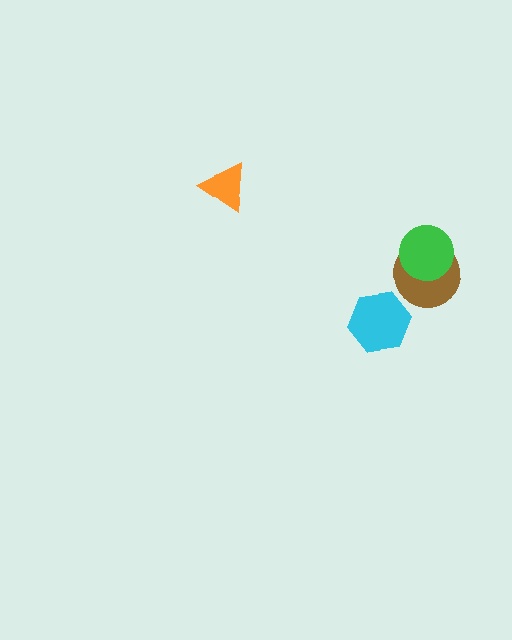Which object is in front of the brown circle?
The green circle is in front of the brown circle.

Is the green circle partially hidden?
No, no other shape covers it.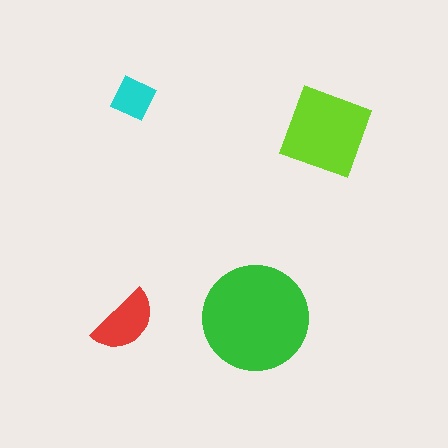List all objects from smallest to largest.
The cyan diamond, the red semicircle, the lime square, the green circle.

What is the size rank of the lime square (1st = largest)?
2nd.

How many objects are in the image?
There are 4 objects in the image.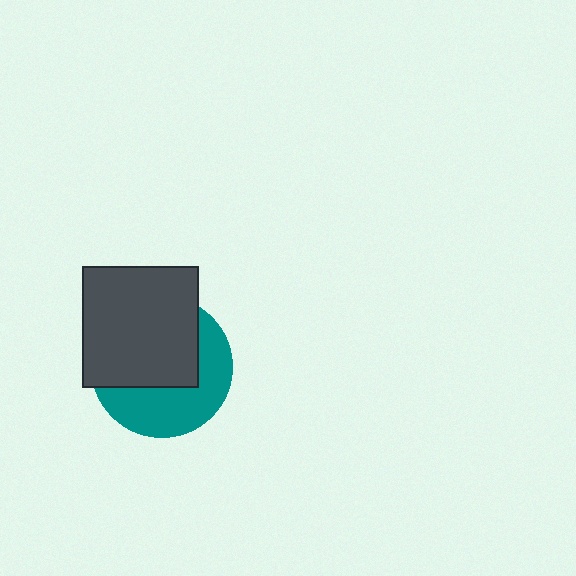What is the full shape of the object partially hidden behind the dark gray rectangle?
The partially hidden object is a teal circle.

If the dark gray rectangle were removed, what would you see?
You would see the complete teal circle.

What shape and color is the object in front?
The object in front is a dark gray rectangle.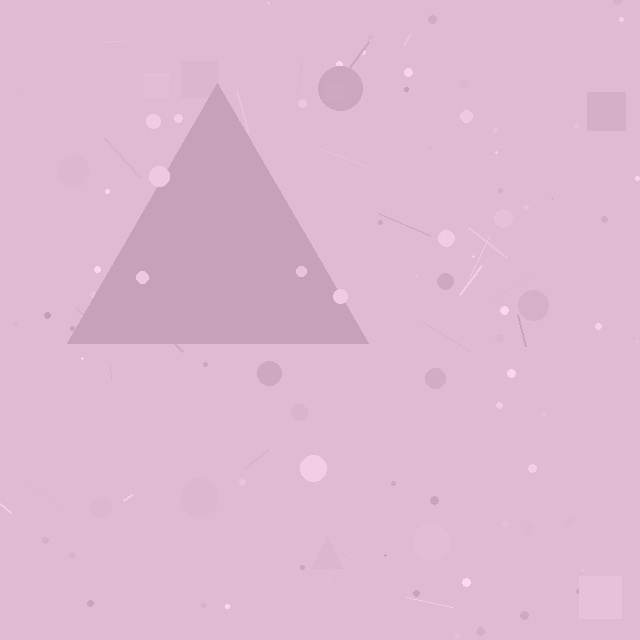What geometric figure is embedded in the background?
A triangle is embedded in the background.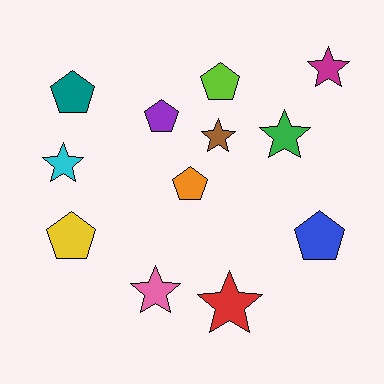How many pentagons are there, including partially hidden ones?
There are 6 pentagons.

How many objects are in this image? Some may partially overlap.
There are 12 objects.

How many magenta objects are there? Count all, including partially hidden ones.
There is 1 magenta object.